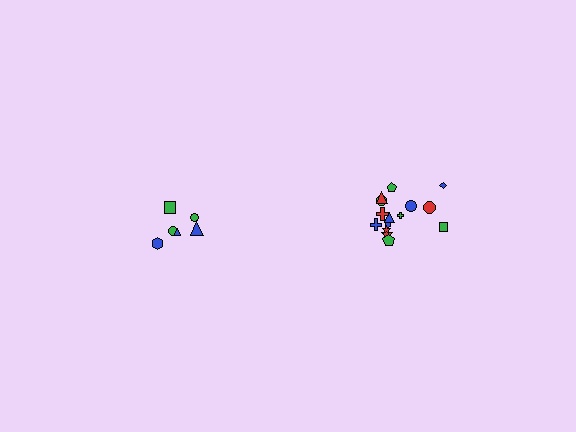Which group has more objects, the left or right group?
The right group.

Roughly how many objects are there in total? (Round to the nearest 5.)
Roughly 20 objects in total.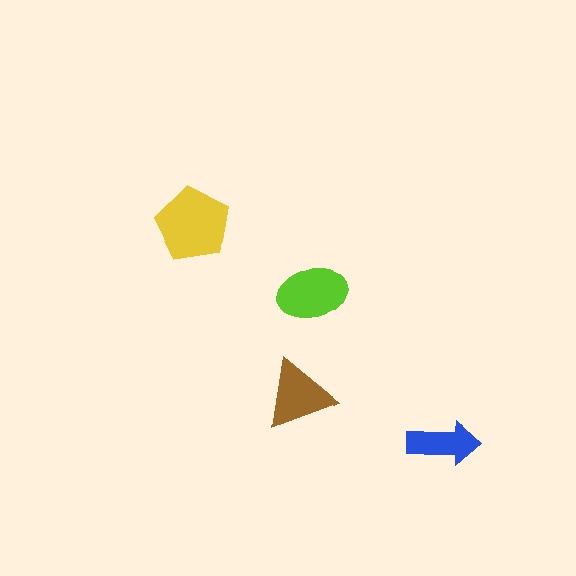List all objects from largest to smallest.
The yellow pentagon, the lime ellipse, the brown triangle, the blue arrow.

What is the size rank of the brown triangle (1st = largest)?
3rd.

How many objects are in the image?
There are 4 objects in the image.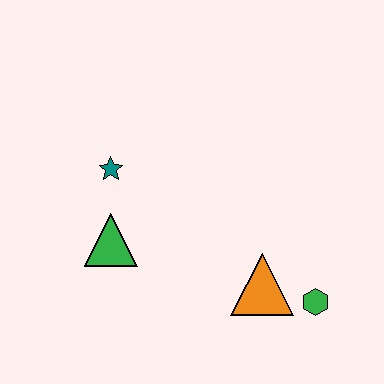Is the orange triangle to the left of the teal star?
No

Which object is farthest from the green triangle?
The green hexagon is farthest from the green triangle.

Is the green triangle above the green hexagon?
Yes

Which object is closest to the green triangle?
The teal star is closest to the green triangle.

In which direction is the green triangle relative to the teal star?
The green triangle is below the teal star.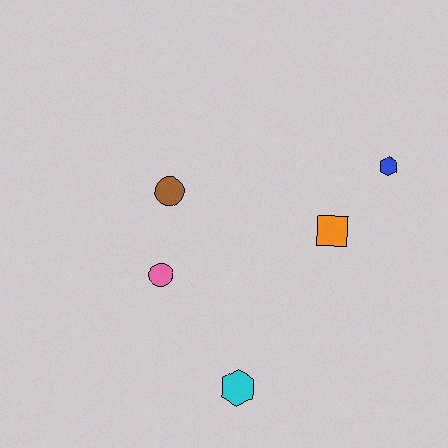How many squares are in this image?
There is 1 square.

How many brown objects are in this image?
There is 1 brown object.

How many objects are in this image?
There are 5 objects.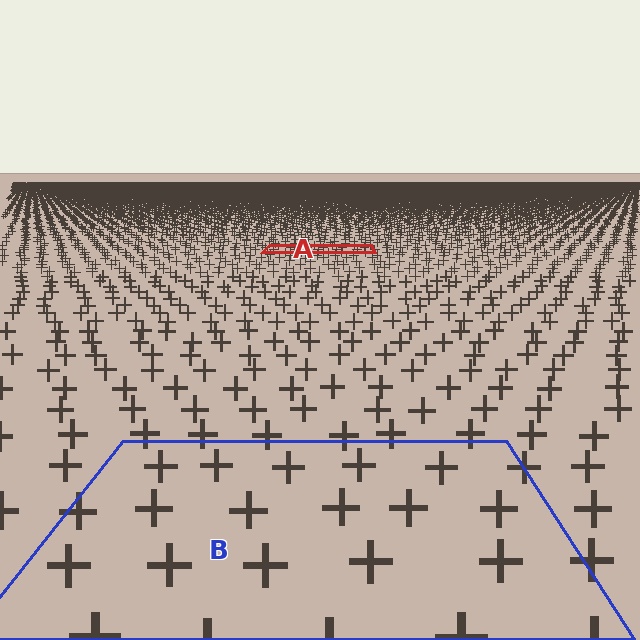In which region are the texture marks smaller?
The texture marks are smaller in region A, because it is farther away.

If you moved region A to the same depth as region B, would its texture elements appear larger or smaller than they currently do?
They would appear larger. At a closer depth, the same texture elements are projected at a bigger on-screen size.